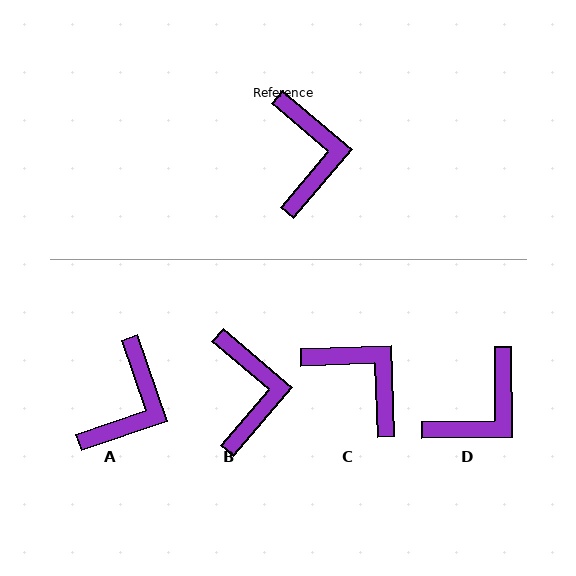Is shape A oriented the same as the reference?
No, it is off by about 31 degrees.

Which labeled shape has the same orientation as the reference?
B.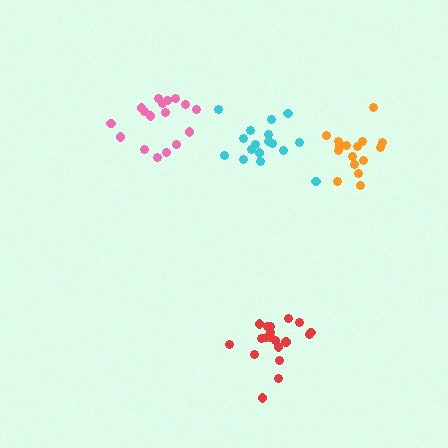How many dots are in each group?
Group 1: 17 dots, Group 2: 16 dots, Group 3: 19 dots, Group 4: 17 dots (69 total).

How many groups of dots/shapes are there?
There are 4 groups.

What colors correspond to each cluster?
The clusters are colored: pink, orange, red, cyan.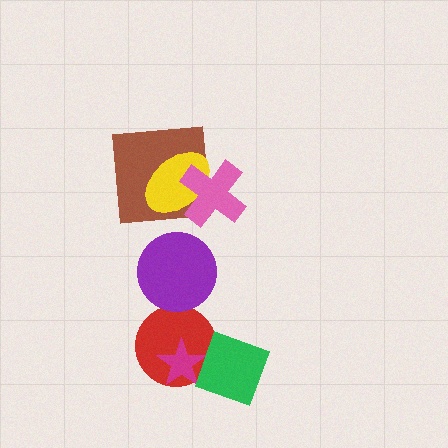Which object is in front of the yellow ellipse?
The pink cross is in front of the yellow ellipse.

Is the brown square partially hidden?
Yes, it is partially covered by another shape.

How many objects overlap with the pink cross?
2 objects overlap with the pink cross.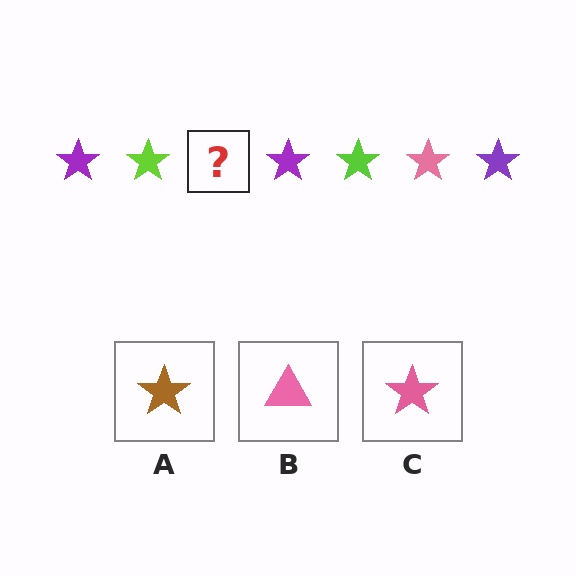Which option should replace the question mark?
Option C.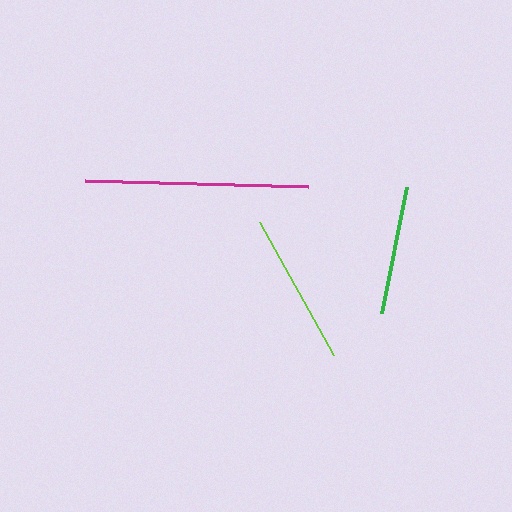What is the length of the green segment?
The green segment is approximately 129 pixels long.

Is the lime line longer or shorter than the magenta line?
The magenta line is longer than the lime line.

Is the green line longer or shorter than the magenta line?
The magenta line is longer than the green line.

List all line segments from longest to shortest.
From longest to shortest: magenta, lime, green.